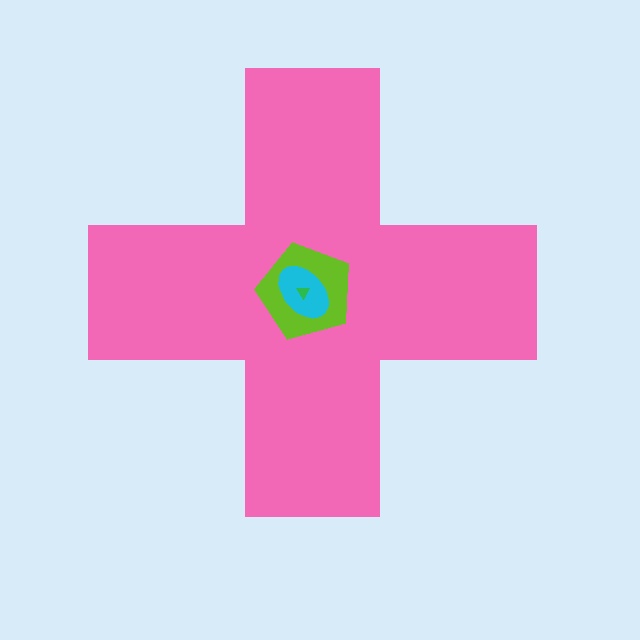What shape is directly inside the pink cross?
The lime pentagon.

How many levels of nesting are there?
4.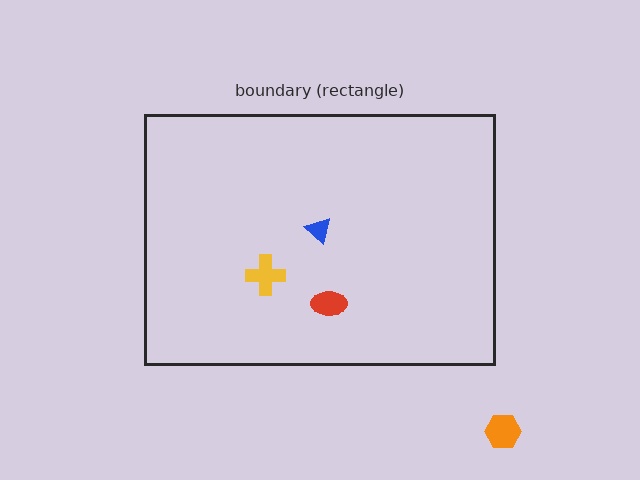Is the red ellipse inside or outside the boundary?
Inside.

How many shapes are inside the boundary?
3 inside, 1 outside.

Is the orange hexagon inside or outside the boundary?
Outside.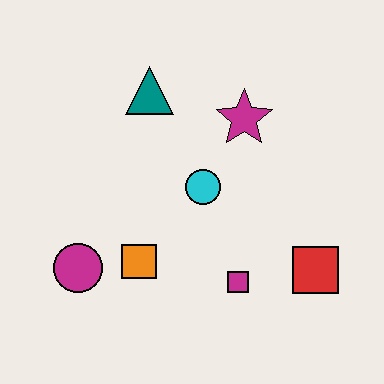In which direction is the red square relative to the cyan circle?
The red square is to the right of the cyan circle.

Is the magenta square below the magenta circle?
Yes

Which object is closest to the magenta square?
The red square is closest to the magenta square.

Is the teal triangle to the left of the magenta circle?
No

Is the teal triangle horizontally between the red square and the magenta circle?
Yes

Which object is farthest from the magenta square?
The teal triangle is farthest from the magenta square.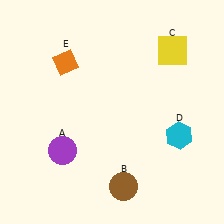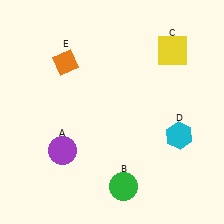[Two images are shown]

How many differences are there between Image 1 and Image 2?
There is 1 difference between the two images.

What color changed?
The circle (B) changed from brown in Image 1 to green in Image 2.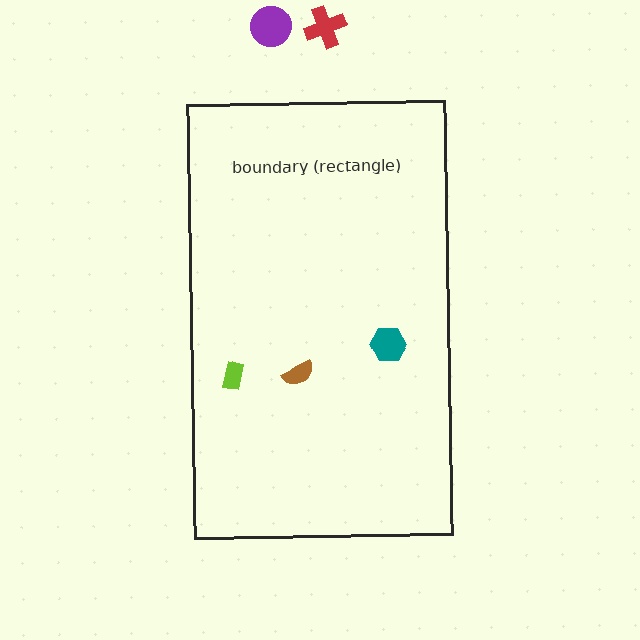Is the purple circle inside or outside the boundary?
Outside.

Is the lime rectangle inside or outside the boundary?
Inside.